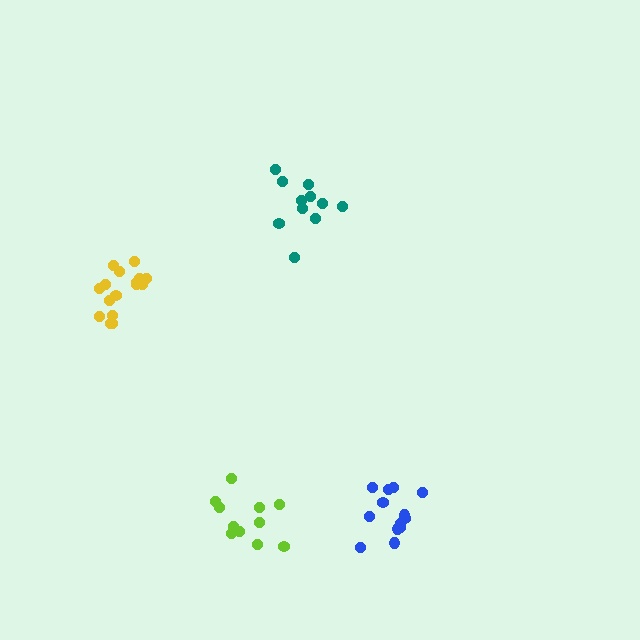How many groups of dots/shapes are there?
There are 4 groups.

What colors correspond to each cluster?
The clusters are colored: lime, teal, blue, yellow.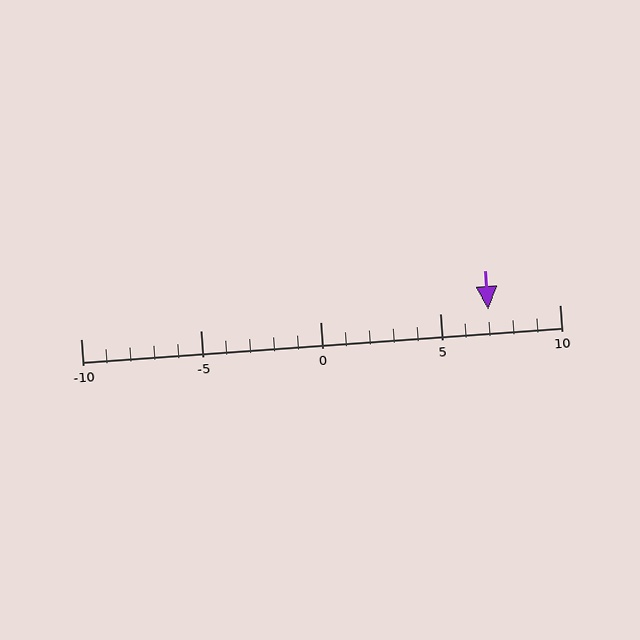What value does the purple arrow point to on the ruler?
The purple arrow points to approximately 7.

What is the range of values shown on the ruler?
The ruler shows values from -10 to 10.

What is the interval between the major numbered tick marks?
The major tick marks are spaced 5 units apart.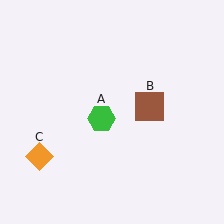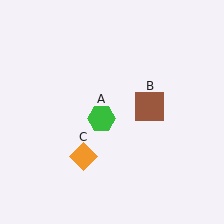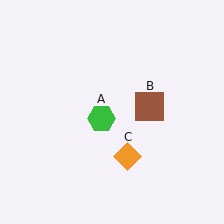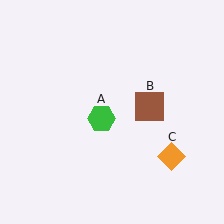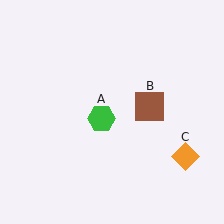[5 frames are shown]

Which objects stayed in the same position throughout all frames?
Green hexagon (object A) and brown square (object B) remained stationary.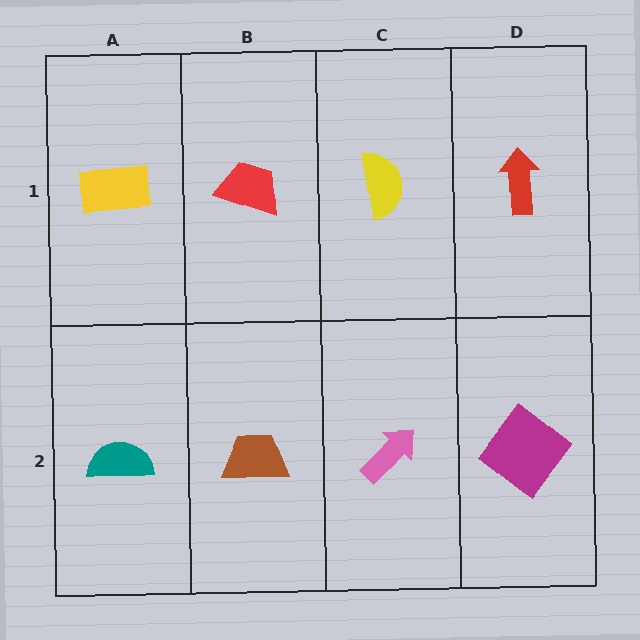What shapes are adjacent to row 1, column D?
A magenta diamond (row 2, column D), a yellow semicircle (row 1, column C).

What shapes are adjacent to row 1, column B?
A brown trapezoid (row 2, column B), a yellow rectangle (row 1, column A), a yellow semicircle (row 1, column C).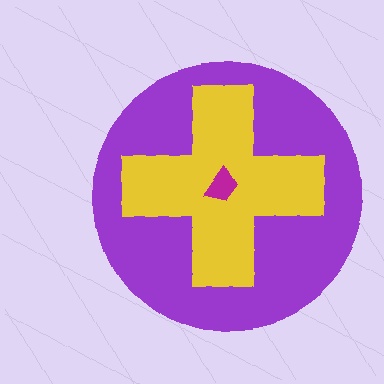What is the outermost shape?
The purple circle.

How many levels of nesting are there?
3.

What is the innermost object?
The magenta trapezoid.